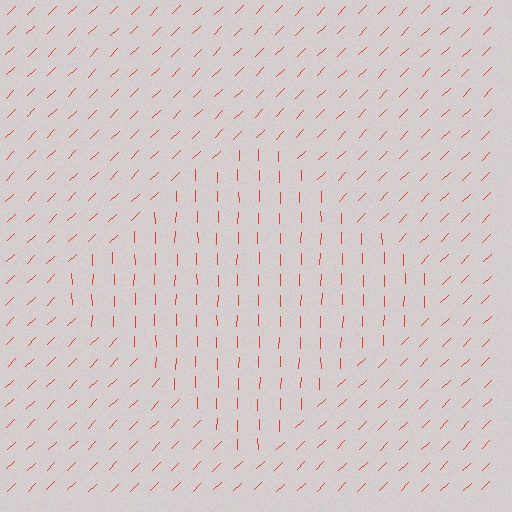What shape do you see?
I see a diamond.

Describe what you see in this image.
The image is filled with small red line segments. A diamond region in the image has lines oriented differently from the surrounding lines, creating a visible texture boundary.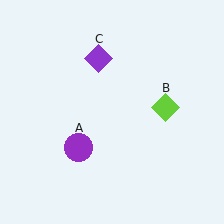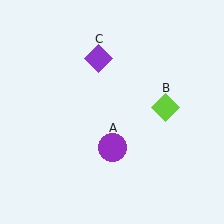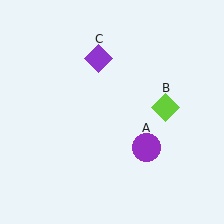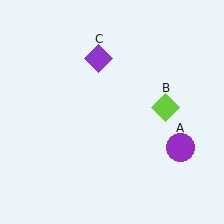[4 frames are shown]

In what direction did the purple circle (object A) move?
The purple circle (object A) moved right.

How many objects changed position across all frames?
1 object changed position: purple circle (object A).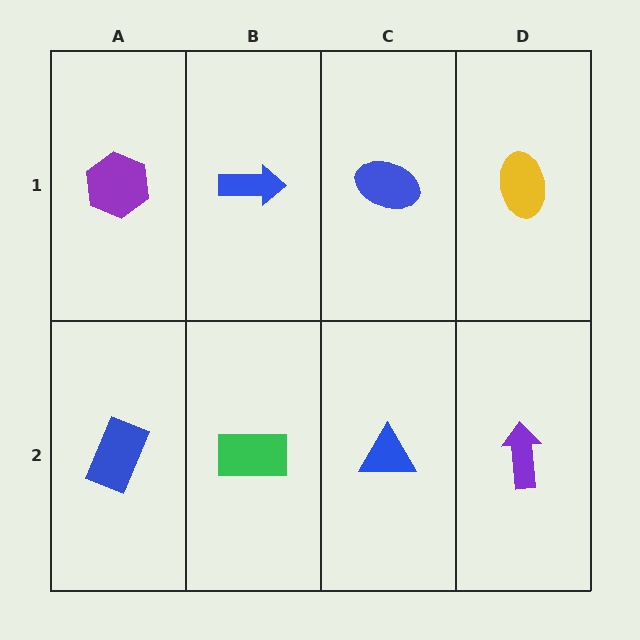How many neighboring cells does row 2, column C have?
3.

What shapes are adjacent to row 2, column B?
A blue arrow (row 1, column B), a blue rectangle (row 2, column A), a blue triangle (row 2, column C).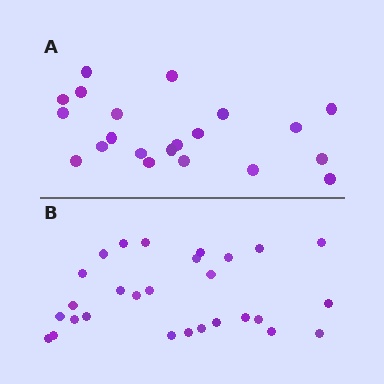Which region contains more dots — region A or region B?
Region B (the bottom region) has more dots.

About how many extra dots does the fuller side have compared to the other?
Region B has roughly 8 or so more dots than region A.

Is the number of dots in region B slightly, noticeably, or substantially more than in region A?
Region B has noticeably more, but not dramatically so. The ratio is roughly 1.3 to 1.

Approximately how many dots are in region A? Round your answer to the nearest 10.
About 20 dots. (The exact count is 21, which rounds to 20.)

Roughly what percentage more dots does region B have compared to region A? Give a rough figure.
About 35% more.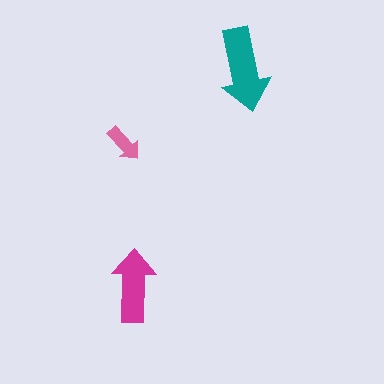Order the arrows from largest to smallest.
the teal one, the magenta one, the pink one.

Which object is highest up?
The teal arrow is topmost.